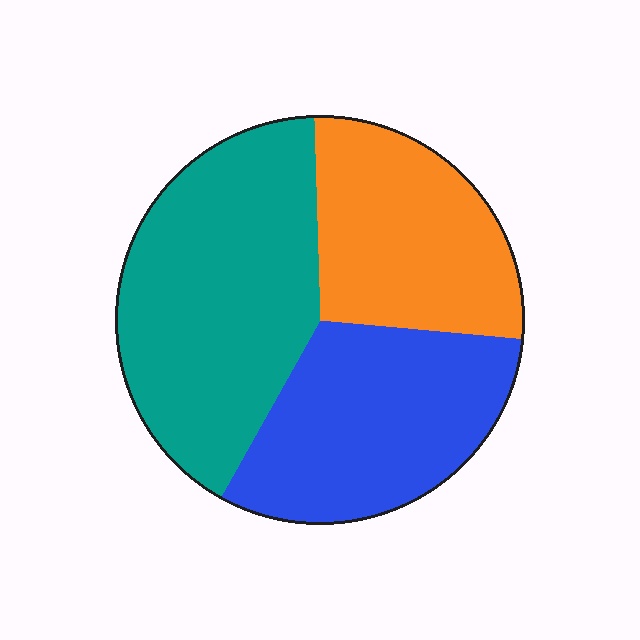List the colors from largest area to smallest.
From largest to smallest: teal, blue, orange.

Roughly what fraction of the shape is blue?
Blue covers around 30% of the shape.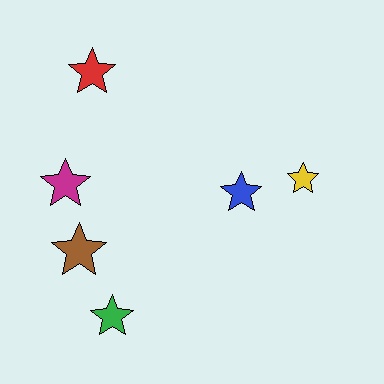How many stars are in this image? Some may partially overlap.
There are 6 stars.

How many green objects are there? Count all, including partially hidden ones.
There is 1 green object.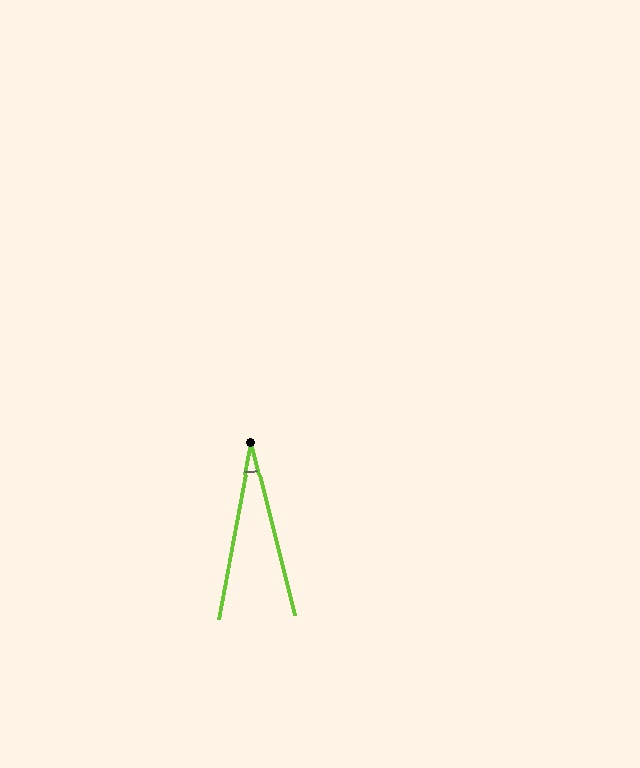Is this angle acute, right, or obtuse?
It is acute.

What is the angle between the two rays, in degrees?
Approximately 24 degrees.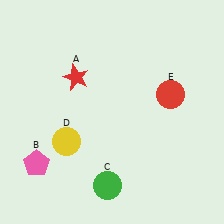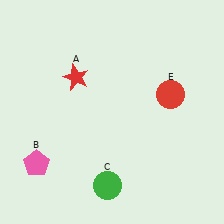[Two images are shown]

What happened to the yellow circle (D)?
The yellow circle (D) was removed in Image 2. It was in the bottom-left area of Image 1.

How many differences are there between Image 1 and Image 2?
There is 1 difference between the two images.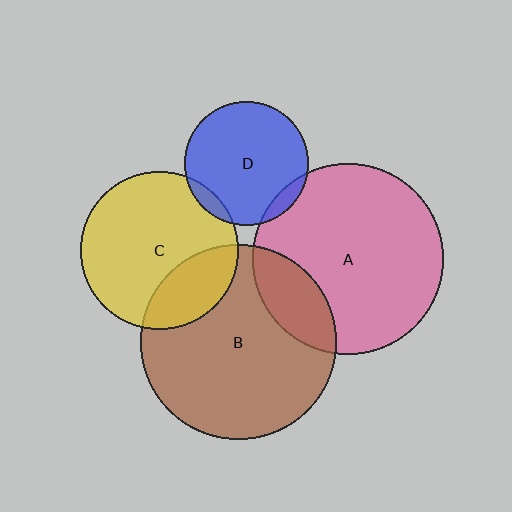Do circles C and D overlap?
Yes.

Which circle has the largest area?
Circle B (brown).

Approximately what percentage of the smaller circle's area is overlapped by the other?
Approximately 5%.